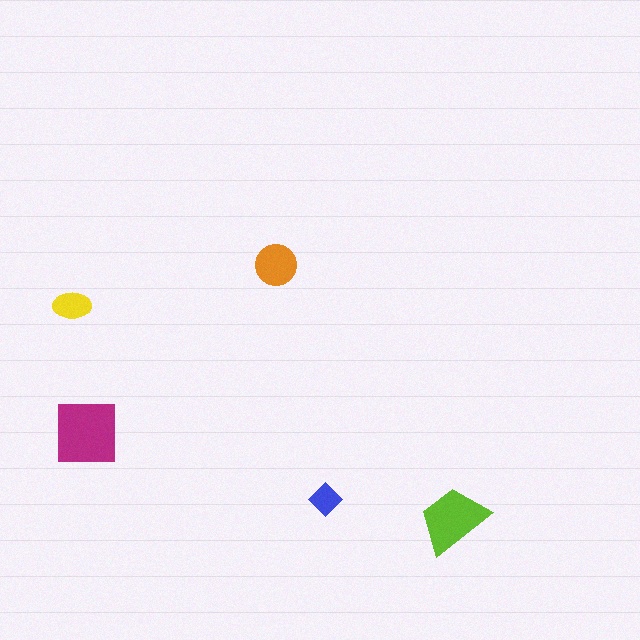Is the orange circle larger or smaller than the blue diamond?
Larger.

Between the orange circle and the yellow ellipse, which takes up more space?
The orange circle.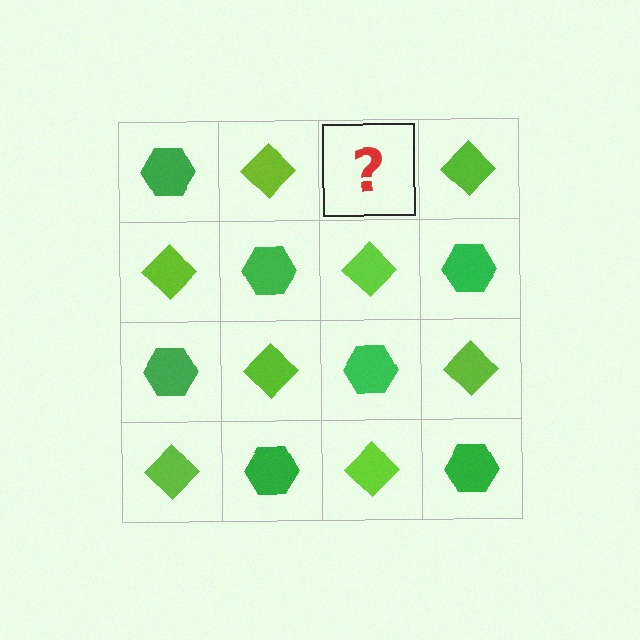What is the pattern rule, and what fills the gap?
The rule is that it alternates green hexagon and lime diamond in a checkerboard pattern. The gap should be filled with a green hexagon.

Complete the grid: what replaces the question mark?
The question mark should be replaced with a green hexagon.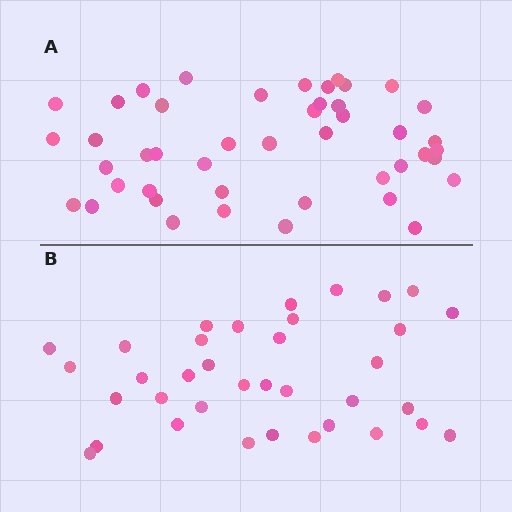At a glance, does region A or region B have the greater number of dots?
Region A (the top region) has more dots.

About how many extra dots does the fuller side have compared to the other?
Region A has roughly 8 or so more dots than region B.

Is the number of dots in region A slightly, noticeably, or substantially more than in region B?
Region A has noticeably more, but not dramatically so. The ratio is roughly 1.2 to 1.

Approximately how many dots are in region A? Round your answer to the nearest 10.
About 40 dots. (The exact count is 45, which rounds to 40.)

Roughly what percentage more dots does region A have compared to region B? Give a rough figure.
About 25% more.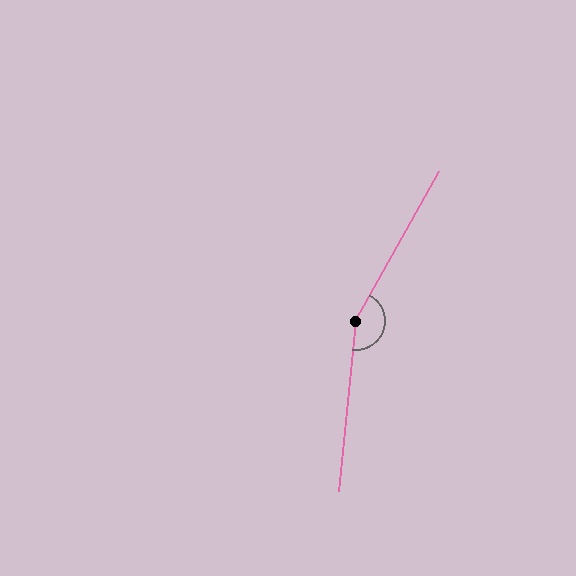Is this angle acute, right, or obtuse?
It is obtuse.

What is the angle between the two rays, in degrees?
Approximately 156 degrees.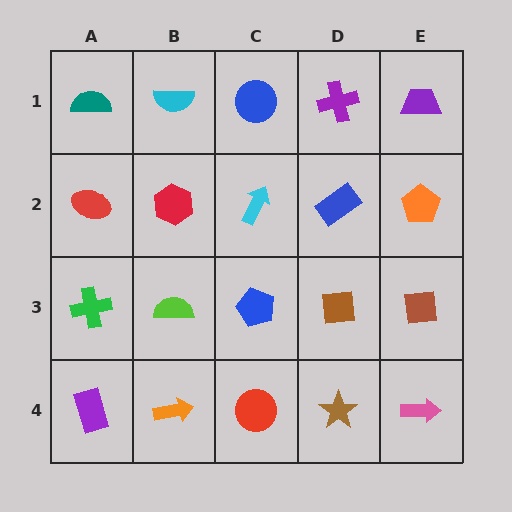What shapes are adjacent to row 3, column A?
A red ellipse (row 2, column A), a purple rectangle (row 4, column A), a lime semicircle (row 3, column B).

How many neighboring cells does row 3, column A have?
3.